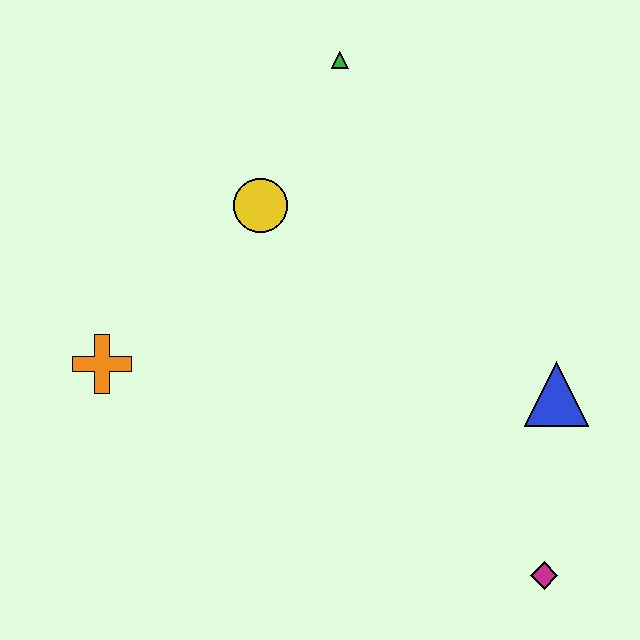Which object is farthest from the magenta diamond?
The green triangle is farthest from the magenta diamond.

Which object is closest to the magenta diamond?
The blue triangle is closest to the magenta diamond.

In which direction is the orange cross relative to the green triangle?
The orange cross is below the green triangle.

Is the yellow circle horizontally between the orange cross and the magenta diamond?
Yes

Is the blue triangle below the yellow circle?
Yes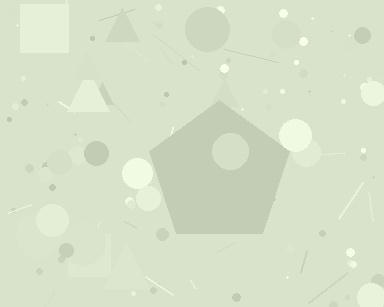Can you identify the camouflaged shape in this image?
The camouflaged shape is a pentagon.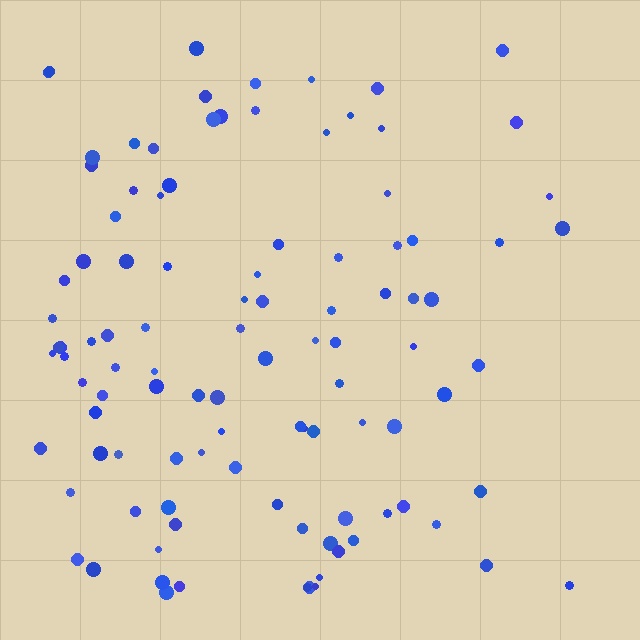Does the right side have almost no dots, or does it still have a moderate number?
Still a moderate number, just noticeably fewer than the left.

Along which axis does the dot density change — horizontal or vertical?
Horizontal.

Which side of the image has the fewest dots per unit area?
The right.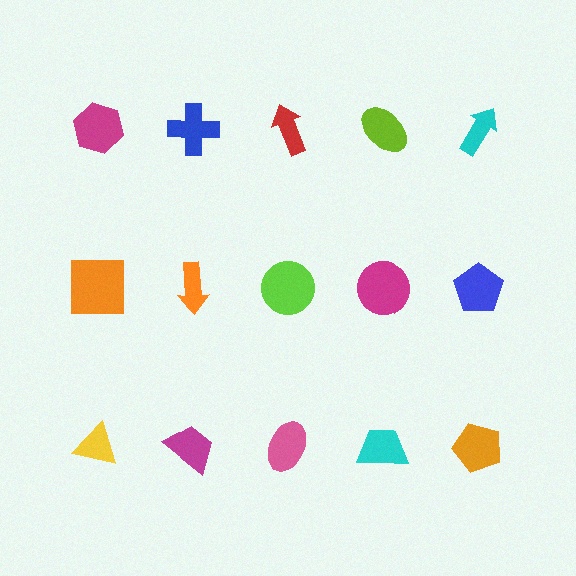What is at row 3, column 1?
A yellow triangle.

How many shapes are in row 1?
5 shapes.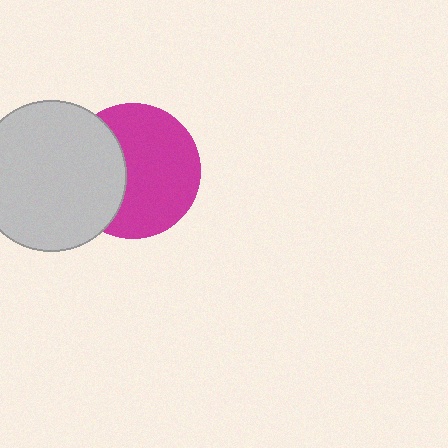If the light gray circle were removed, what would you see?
You would see the complete magenta circle.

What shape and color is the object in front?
The object in front is a light gray circle.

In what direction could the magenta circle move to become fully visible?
The magenta circle could move right. That would shift it out from behind the light gray circle entirely.